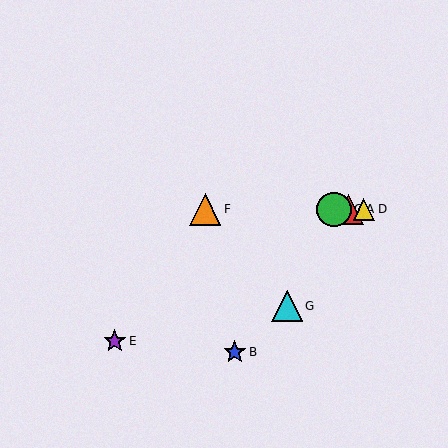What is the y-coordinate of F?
Object F is at y≈209.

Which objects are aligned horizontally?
Objects A, C, D, F are aligned horizontally.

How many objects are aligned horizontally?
4 objects (A, C, D, F) are aligned horizontally.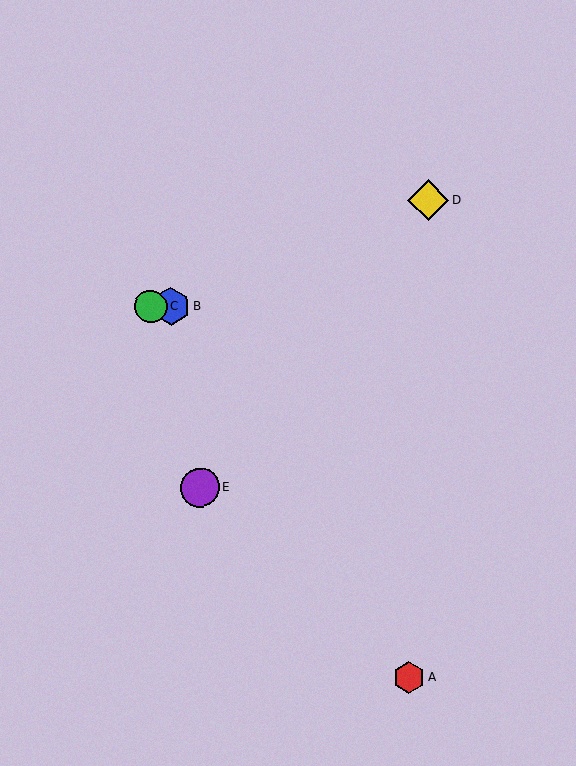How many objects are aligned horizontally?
2 objects (B, C) are aligned horizontally.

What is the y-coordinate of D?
Object D is at y≈200.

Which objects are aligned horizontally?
Objects B, C are aligned horizontally.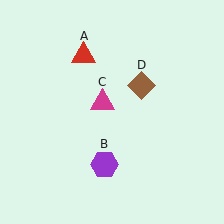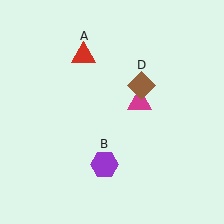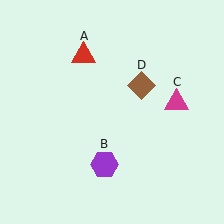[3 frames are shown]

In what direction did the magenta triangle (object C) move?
The magenta triangle (object C) moved right.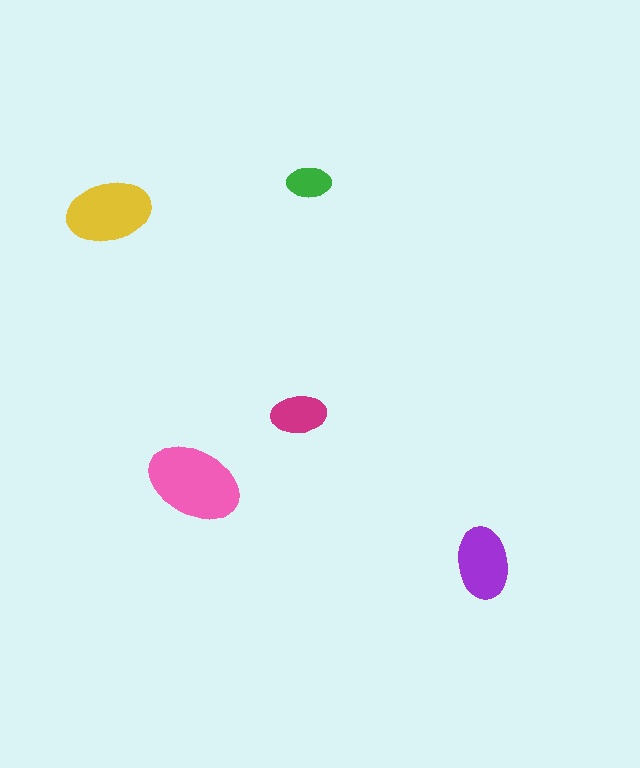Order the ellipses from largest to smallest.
the pink one, the yellow one, the purple one, the magenta one, the green one.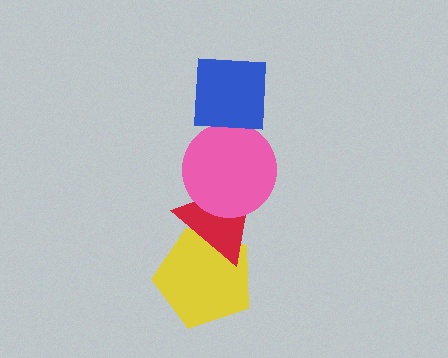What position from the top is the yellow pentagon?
The yellow pentagon is 4th from the top.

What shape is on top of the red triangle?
The pink circle is on top of the red triangle.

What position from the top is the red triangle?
The red triangle is 3rd from the top.